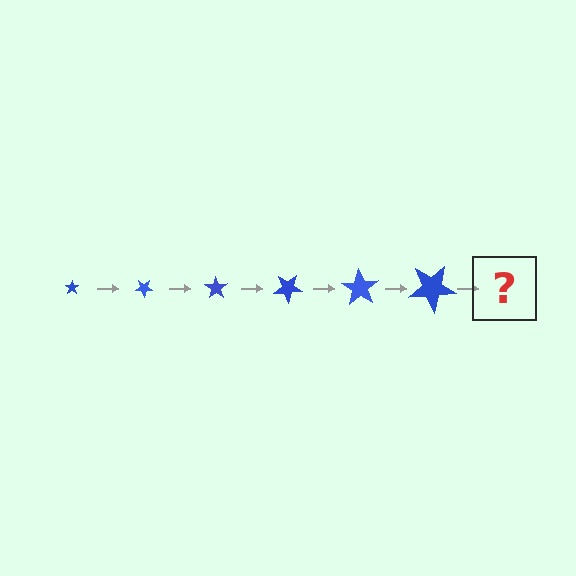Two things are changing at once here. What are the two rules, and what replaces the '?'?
The two rules are that the star grows larger each step and it rotates 35 degrees each step. The '?' should be a star, larger than the previous one and rotated 210 degrees from the start.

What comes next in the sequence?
The next element should be a star, larger than the previous one and rotated 210 degrees from the start.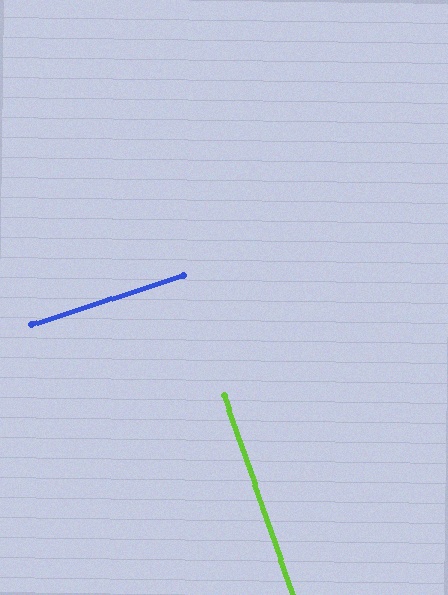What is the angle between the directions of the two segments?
Approximately 88 degrees.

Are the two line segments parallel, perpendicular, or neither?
Perpendicular — they meet at approximately 88°.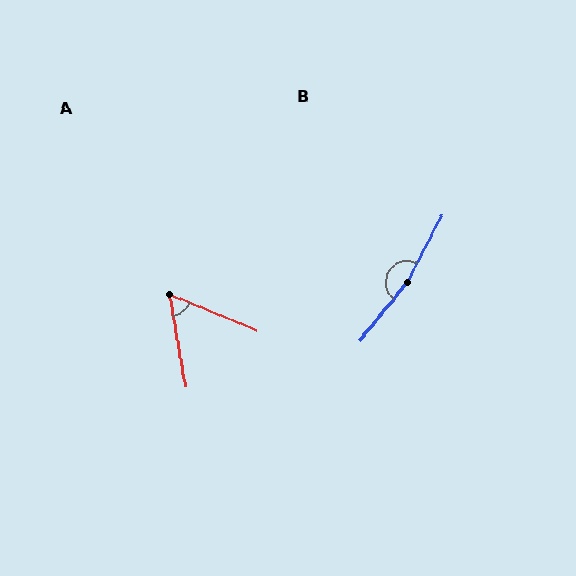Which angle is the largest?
B, at approximately 169 degrees.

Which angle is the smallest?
A, at approximately 58 degrees.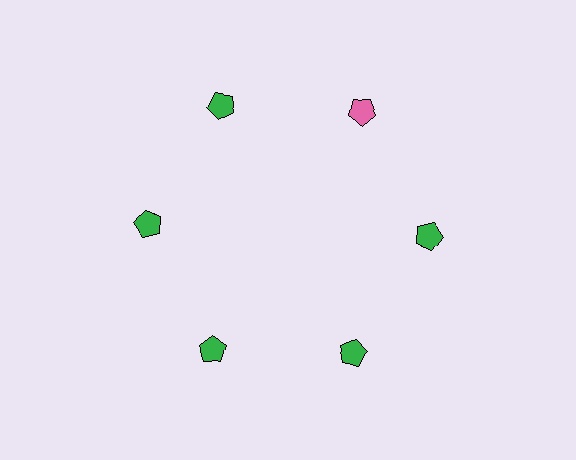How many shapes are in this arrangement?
There are 6 shapes arranged in a ring pattern.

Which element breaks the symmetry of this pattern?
The pink pentagon at roughly the 1 o'clock position breaks the symmetry. All other shapes are green pentagons.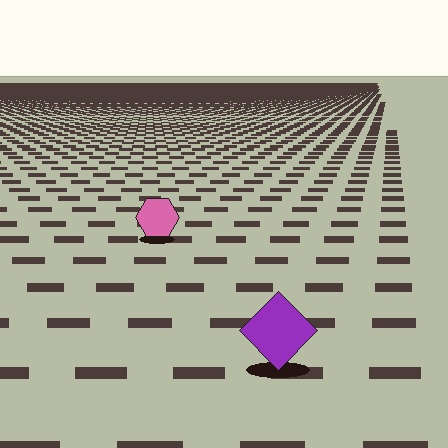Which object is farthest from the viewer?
The pink hexagon is farthest from the viewer. It appears smaller and the ground texture around it is denser.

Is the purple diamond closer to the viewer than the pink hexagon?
Yes. The purple diamond is closer — you can tell from the texture gradient: the ground texture is coarser near it.